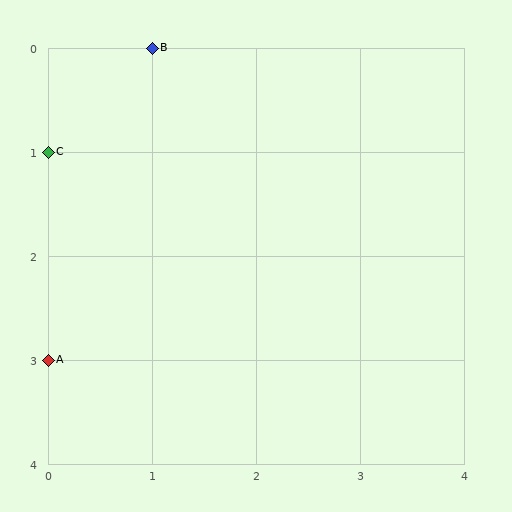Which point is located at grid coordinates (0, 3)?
Point A is at (0, 3).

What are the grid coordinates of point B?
Point B is at grid coordinates (1, 0).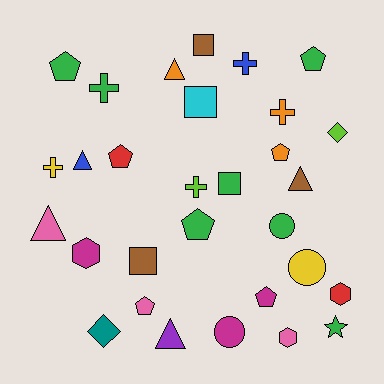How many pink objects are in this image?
There are 3 pink objects.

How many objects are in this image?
There are 30 objects.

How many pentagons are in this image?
There are 7 pentagons.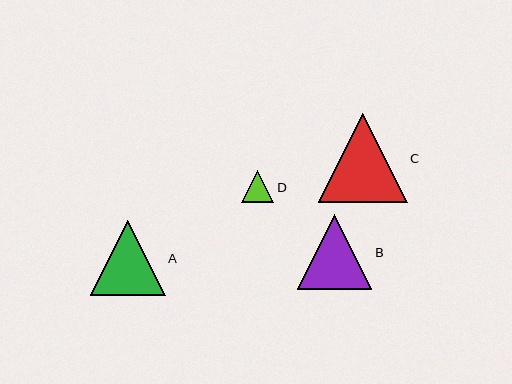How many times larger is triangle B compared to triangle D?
Triangle B is approximately 2.3 times the size of triangle D.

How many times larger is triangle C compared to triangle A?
Triangle C is approximately 1.2 times the size of triangle A.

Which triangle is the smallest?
Triangle D is the smallest with a size of approximately 32 pixels.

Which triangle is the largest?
Triangle C is the largest with a size of approximately 89 pixels.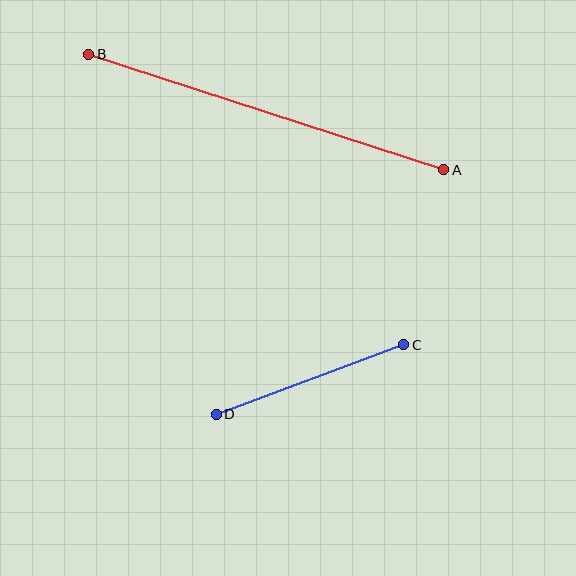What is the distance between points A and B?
The distance is approximately 373 pixels.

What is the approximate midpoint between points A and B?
The midpoint is at approximately (266, 112) pixels.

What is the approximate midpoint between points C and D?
The midpoint is at approximately (310, 380) pixels.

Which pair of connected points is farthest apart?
Points A and B are farthest apart.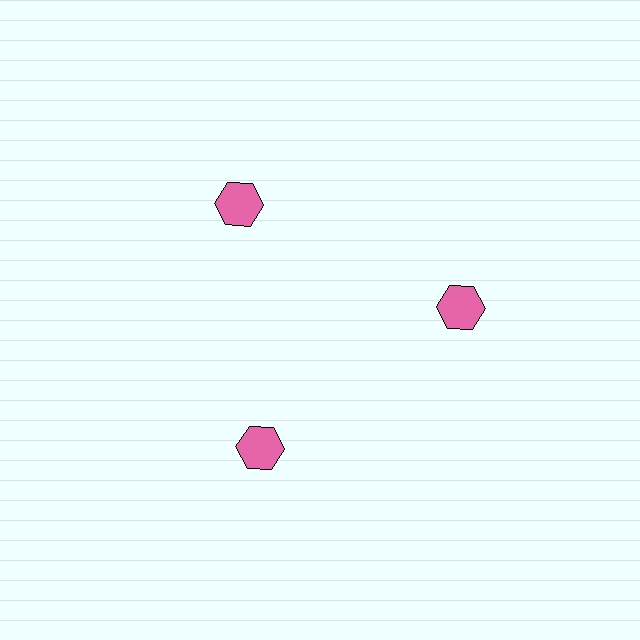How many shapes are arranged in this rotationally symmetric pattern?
There are 3 shapes, arranged in 3 groups of 1.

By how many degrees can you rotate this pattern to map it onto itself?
The pattern maps onto itself every 120 degrees of rotation.